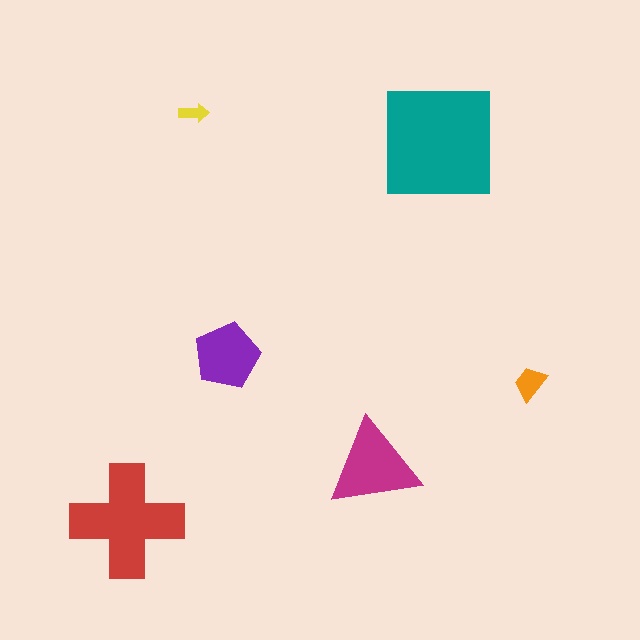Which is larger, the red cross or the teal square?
The teal square.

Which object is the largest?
The teal square.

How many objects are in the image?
There are 6 objects in the image.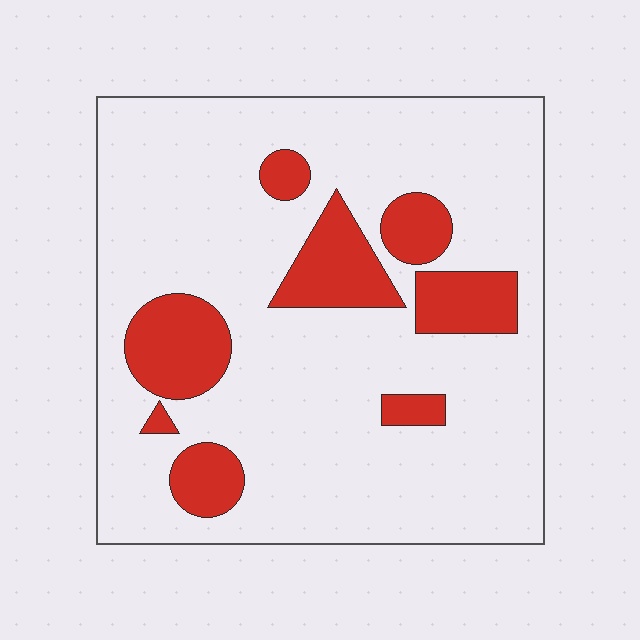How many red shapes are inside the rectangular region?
8.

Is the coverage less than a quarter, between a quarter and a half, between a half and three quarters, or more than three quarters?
Less than a quarter.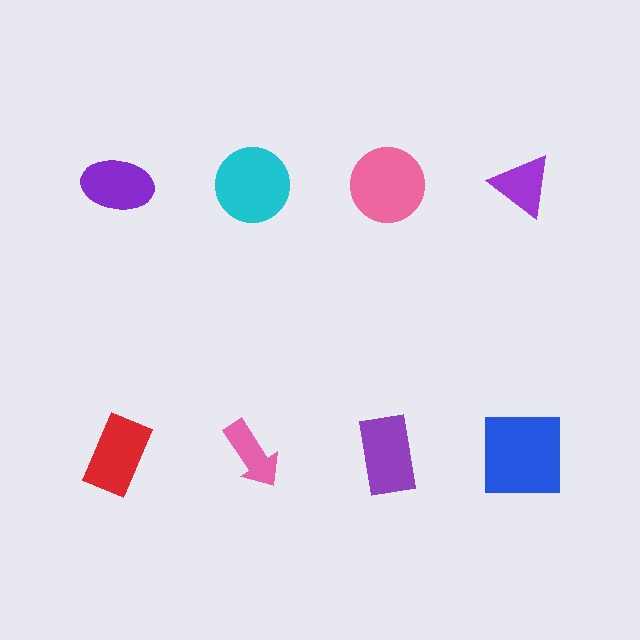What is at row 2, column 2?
A pink arrow.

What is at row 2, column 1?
A red rectangle.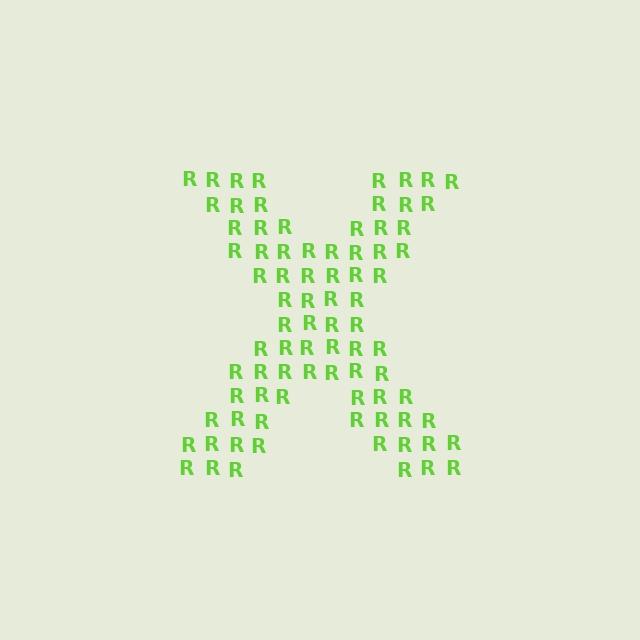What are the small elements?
The small elements are letter R's.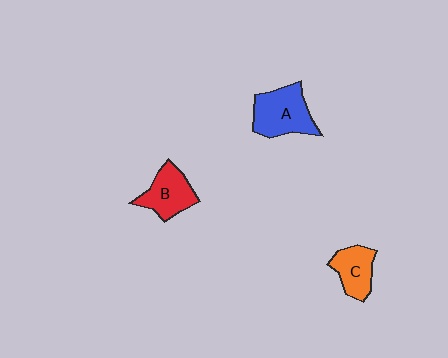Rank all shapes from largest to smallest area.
From largest to smallest: A (blue), B (red), C (orange).